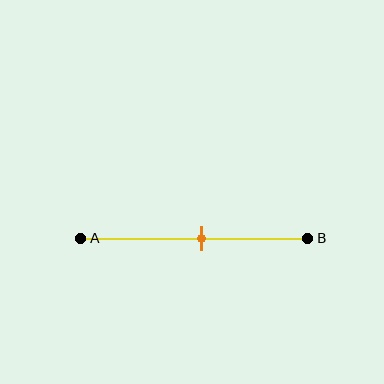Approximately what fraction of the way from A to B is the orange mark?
The orange mark is approximately 55% of the way from A to B.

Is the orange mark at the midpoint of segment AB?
No, the mark is at about 55% from A, not at the 50% midpoint.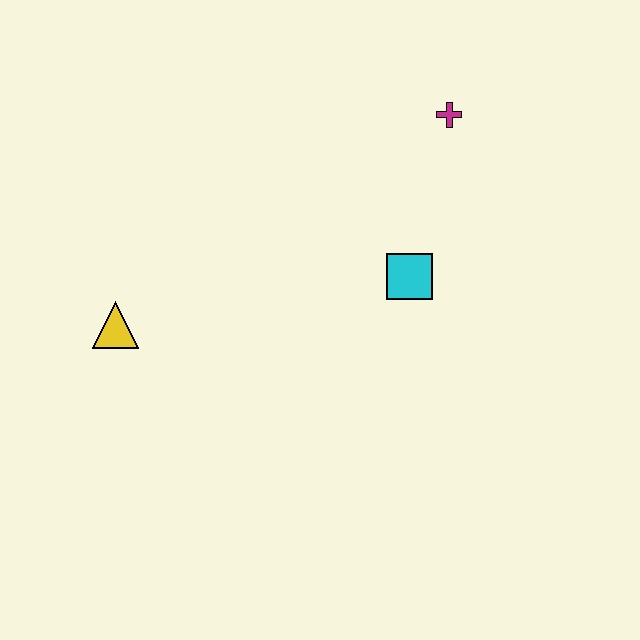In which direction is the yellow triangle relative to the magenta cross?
The yellow triangle is to the left of the magenta cross.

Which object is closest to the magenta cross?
The cyan square is closest to the magenta cross.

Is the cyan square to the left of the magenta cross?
Yes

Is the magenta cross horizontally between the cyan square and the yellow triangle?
No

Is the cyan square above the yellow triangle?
Yes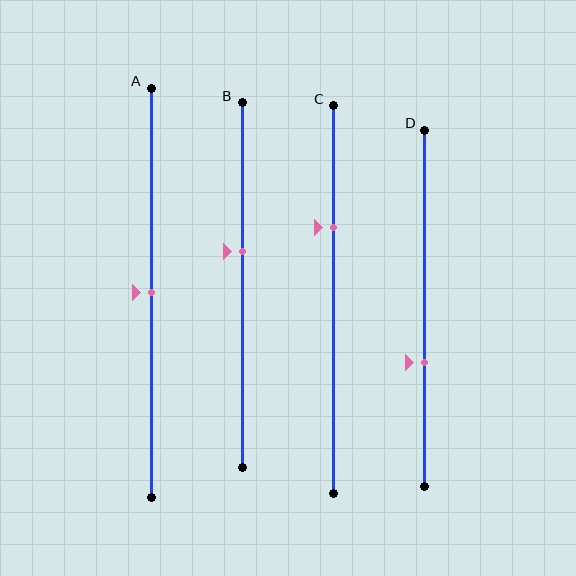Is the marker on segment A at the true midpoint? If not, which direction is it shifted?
Yes, the marker on segment A is at the true midpoint.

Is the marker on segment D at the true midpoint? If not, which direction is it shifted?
No, the marker on segment D is shifted downward by about 15% of the segment length.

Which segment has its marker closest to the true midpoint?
Segment A has its marker closest to the true midpoint.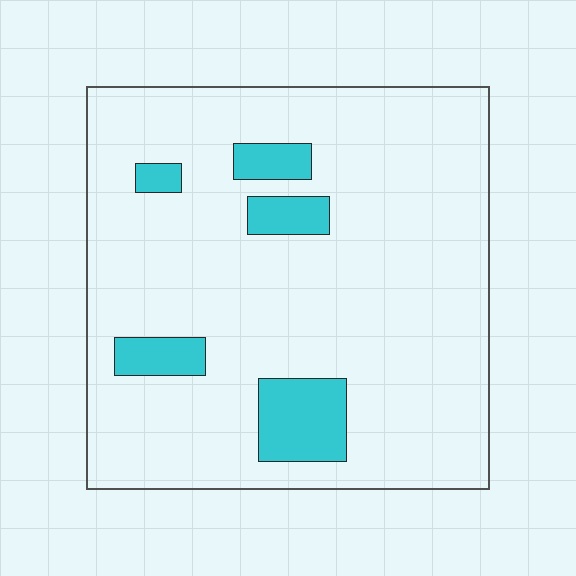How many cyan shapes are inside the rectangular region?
5.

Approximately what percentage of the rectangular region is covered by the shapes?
Approximately 10%.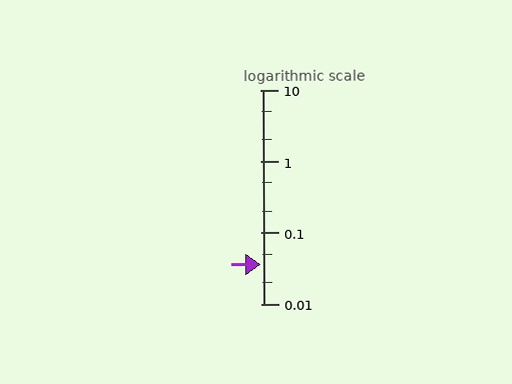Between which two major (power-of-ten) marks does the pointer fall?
The pointer is between 0.01 and 0.1.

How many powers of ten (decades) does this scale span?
The scale spans 3 decades, from 0.01 to 10.